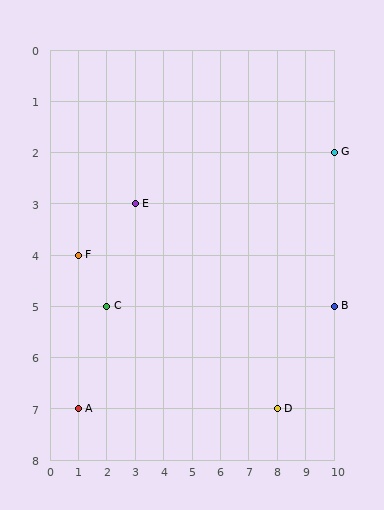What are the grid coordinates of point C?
Point C is at grid coordinates (2, 5).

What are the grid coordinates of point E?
Point E is at grid coordinates (3, 3).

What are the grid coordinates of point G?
Point G is at grid coordinates (10, 2).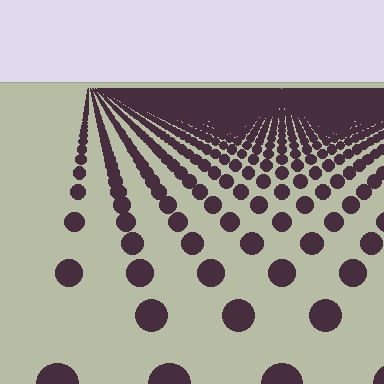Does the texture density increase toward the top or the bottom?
Density increases toward the top.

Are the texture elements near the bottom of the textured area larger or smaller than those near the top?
Larger. Near the bottom, elements are closer to the viewer and appear at a bigger on-screen size.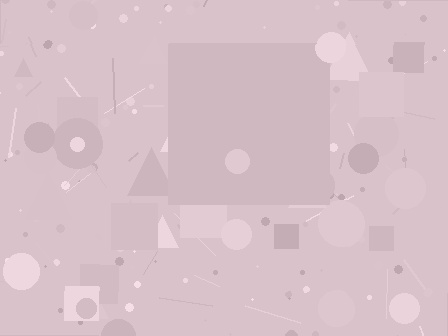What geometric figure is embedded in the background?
A square is embedded in the background.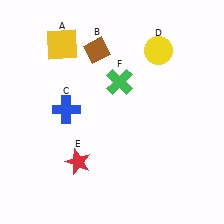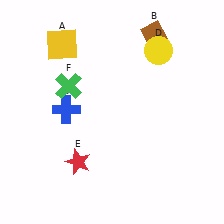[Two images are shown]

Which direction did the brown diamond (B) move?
The brown diamond (B) moved right.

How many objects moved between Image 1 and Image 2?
2 objects moved between the two images.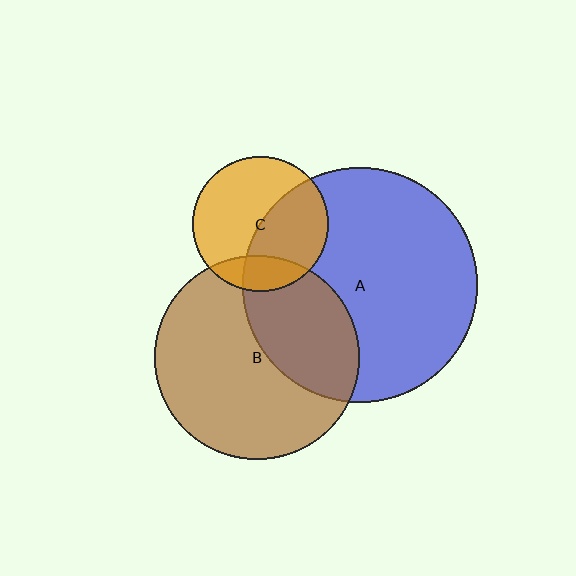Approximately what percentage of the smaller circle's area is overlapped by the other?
Approximately 45%.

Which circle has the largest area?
Circle A (blue).